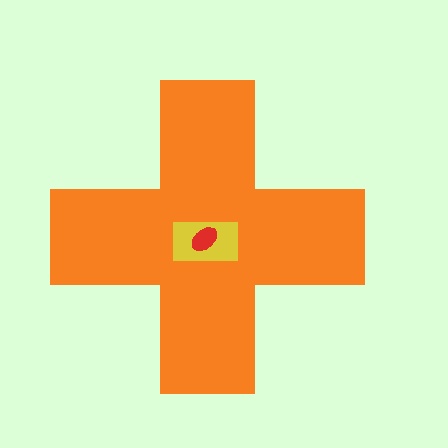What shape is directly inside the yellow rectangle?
The red ellipse.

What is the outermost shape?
The orange cross.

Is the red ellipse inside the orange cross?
Yes.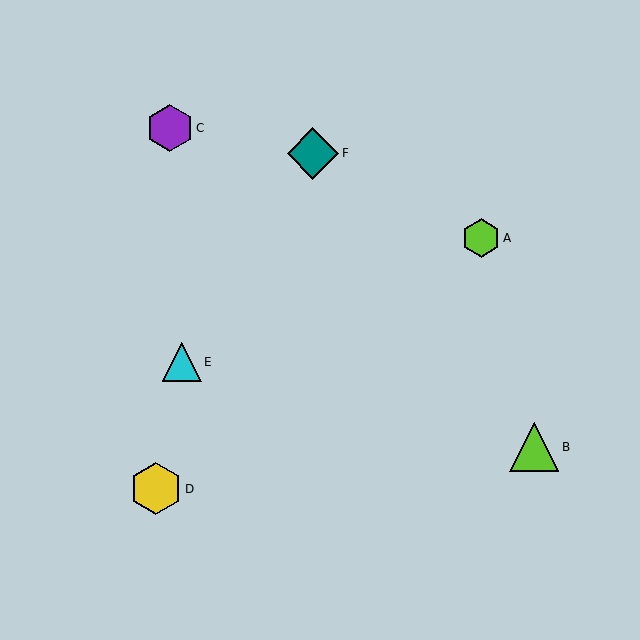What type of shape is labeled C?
Shape C is a purple hexagon.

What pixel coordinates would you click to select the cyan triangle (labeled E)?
Click at (182, 362) to select the cyan triangle E.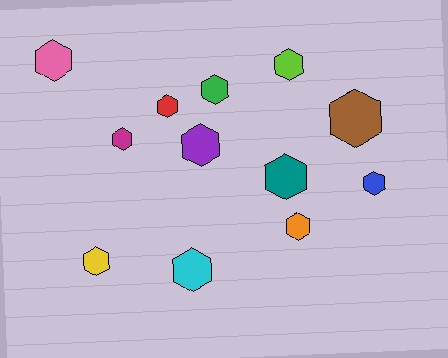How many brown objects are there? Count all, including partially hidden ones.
There is 1 brown object.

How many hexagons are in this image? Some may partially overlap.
There are 12 hexagons.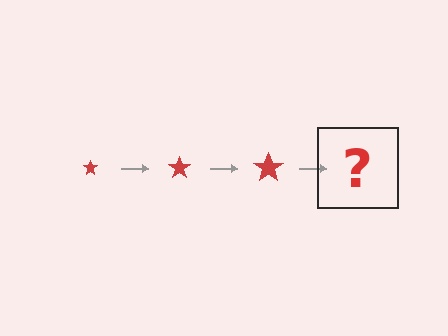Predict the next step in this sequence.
The next step is a red star, larger than the previous one.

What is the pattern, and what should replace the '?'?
The pattern is that the star gets progressively larger each step. The '?' should be a red star, larger than the previous one.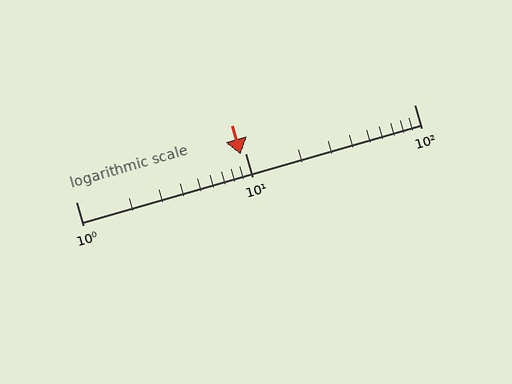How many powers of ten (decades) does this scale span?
The scale spans 2 decades, from 1 to 100.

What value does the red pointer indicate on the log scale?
The pointer indicates approximately 9.4.